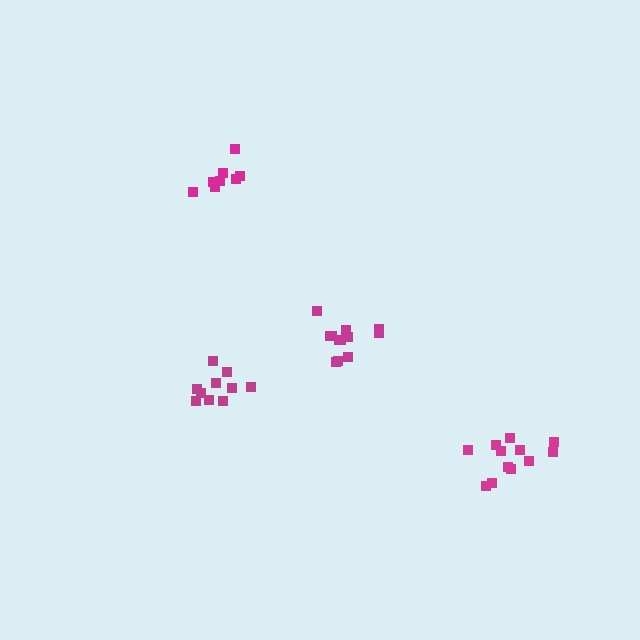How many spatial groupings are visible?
There are 4 spatial groupings.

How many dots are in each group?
Group 1: 10 dots, Group 2: 8 dots, Group 3: 12 dots, Group 4: 12 dots (42 total).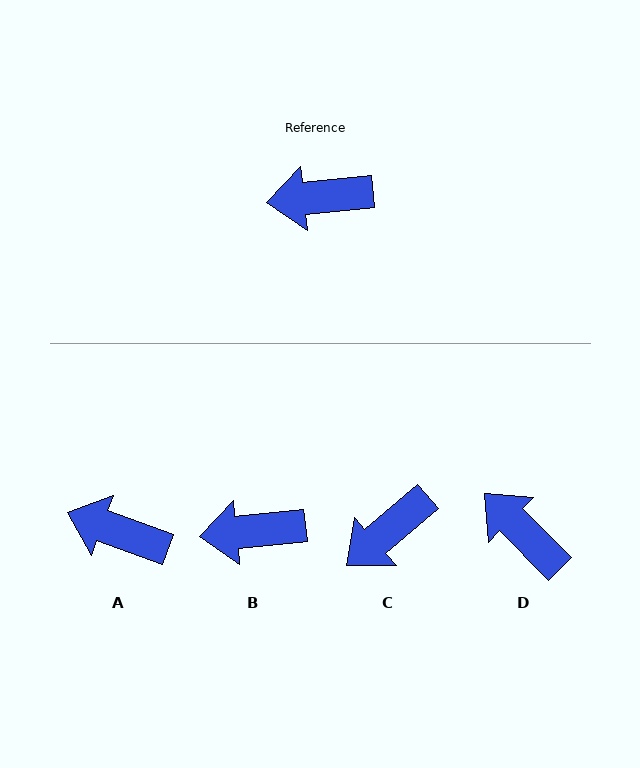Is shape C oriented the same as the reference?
No, it is off by about 35 degrees.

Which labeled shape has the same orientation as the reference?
B.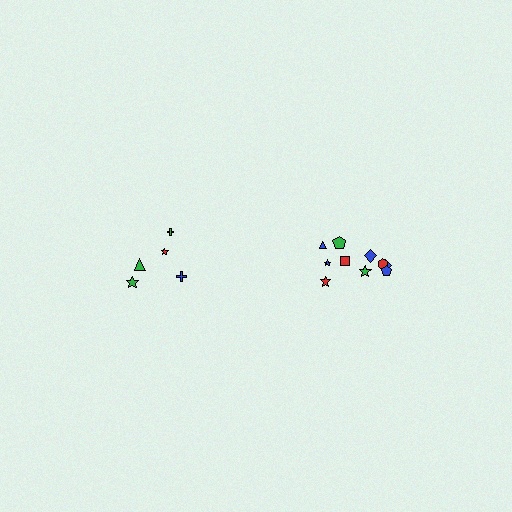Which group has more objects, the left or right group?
The right group.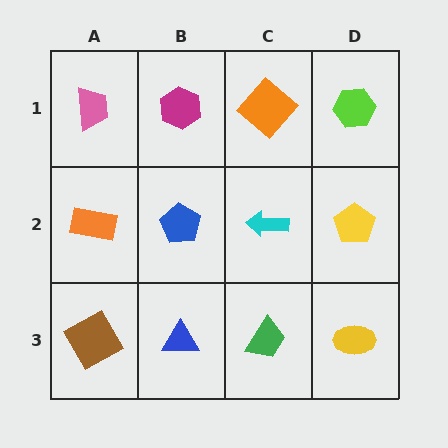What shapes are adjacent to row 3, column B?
A blue pentagon (row 2, column B), a brown square (row 3, column A), a green trapezoid (row 3, column C).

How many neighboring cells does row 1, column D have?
2.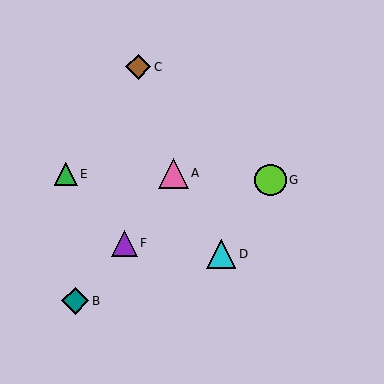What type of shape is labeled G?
Shape G is a lime circle.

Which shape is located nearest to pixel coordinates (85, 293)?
The teal diamond (labeled B) at (75, 301) is nearest to that location.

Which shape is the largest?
The lime circle (labeled G) is the largest.